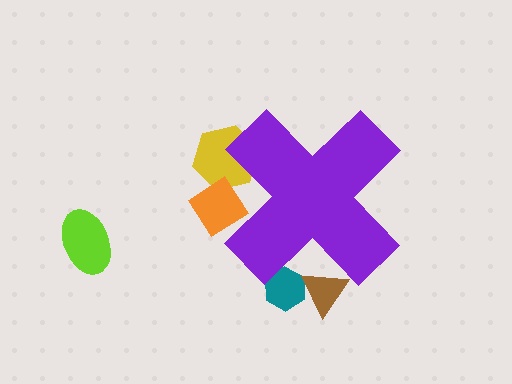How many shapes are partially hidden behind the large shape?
4 shapes are partially hidden.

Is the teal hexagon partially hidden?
Yes, the teal hexagon is partially hidden behind the purple cross.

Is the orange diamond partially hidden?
Yes, the orange diamond is partially hidden behind the purple cross.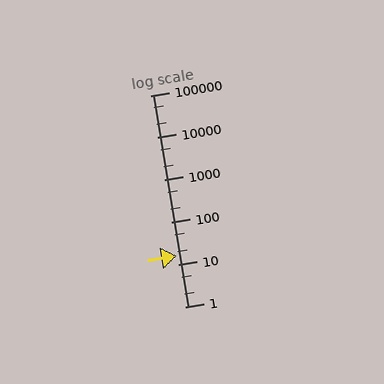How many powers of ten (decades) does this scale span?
The scale spans 5 decades, from 1 to 100000.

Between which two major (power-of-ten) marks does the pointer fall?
The pointer is between 10 and 100.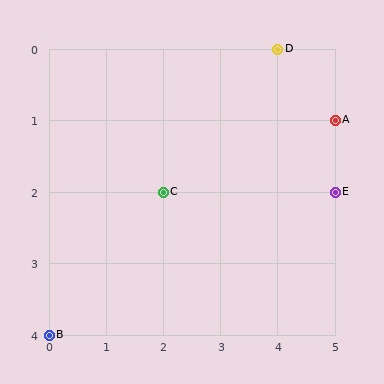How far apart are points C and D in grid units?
Points C and D are 2 columns and 2 rows apart (about 2.8 grid units diagonally).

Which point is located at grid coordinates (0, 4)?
Point B is at (0, 4).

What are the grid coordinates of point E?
Point E is at grid coordinates (5, 2).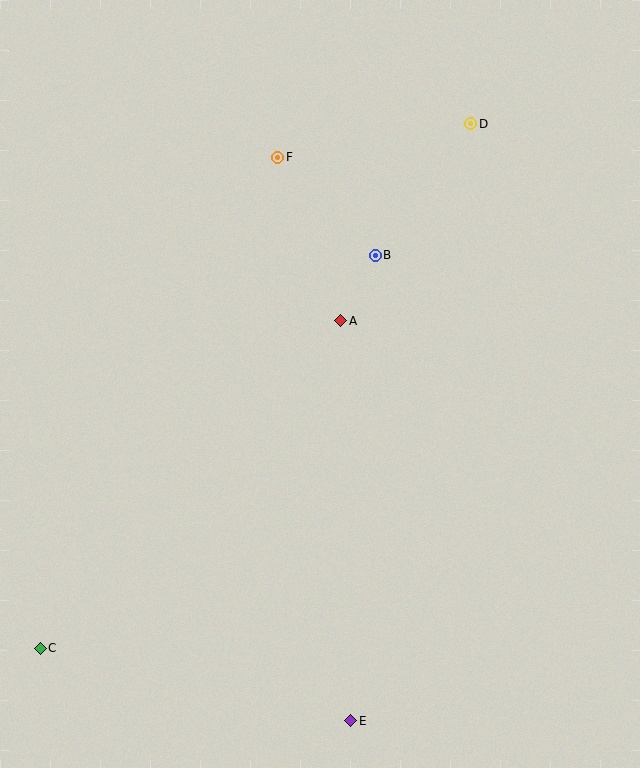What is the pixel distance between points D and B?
The distance between D and B is 163 pixels.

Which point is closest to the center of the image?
Point A at (341, 321) is closest to the center.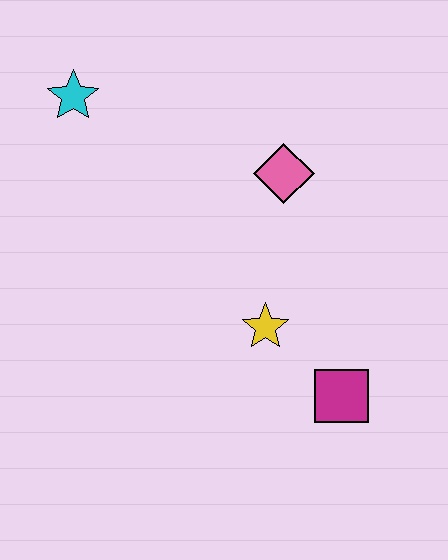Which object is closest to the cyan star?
The pink diamond is closest to the cyan star.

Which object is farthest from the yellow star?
The cyan star is farthest from the yellow star.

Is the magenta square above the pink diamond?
No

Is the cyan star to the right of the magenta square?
No